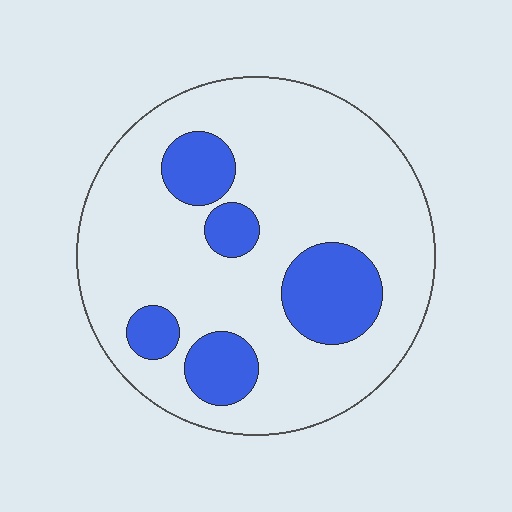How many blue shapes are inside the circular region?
5.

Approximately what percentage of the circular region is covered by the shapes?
Approximately 20%.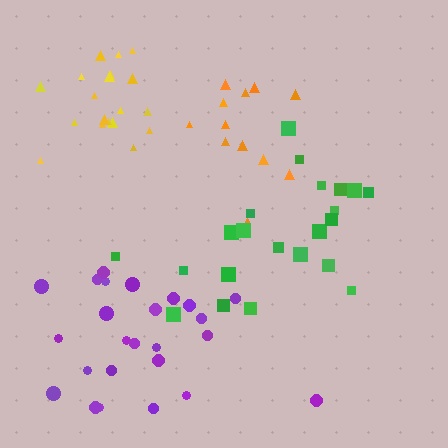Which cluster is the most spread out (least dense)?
Purple.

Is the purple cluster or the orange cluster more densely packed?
Orange.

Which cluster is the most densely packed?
Yellow.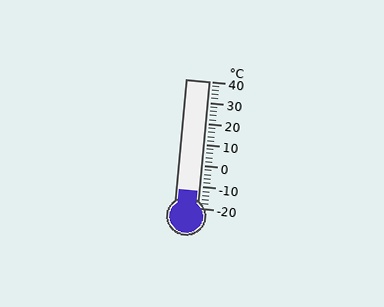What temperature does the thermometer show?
The thermometer shows approximately -12°C.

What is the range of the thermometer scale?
The thermometer scale ranges from -20°C to 40°C.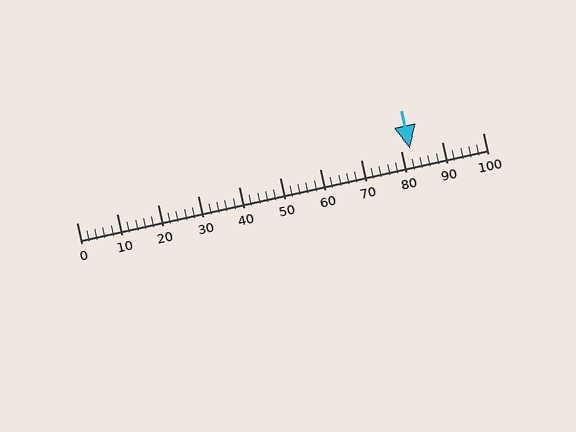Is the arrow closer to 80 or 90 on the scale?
The arrow is closer to 80.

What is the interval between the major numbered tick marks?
The major tick marks are spaced 10 units apart.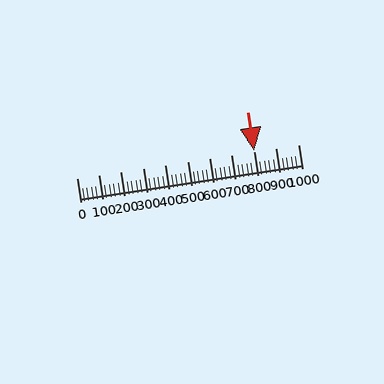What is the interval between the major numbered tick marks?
The major tick marks are spaced 100 units apart.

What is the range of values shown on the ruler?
The ruler shows values from 0 to 1000.